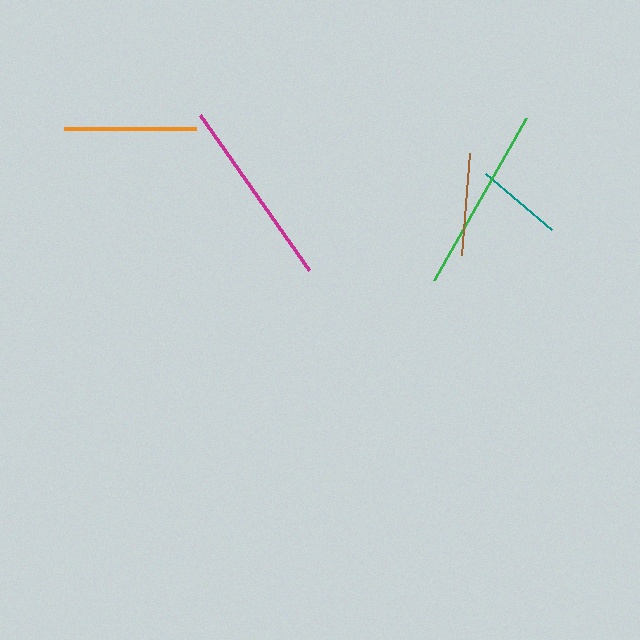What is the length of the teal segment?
The teal segment is approximately 87 pixels long.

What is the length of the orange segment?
The orange segment is approximately 133 pixels long.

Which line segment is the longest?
The magenta line is the longest at approximately 190 pixels.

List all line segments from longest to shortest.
From longest to shortest: magenta, green, orange, brown, teal.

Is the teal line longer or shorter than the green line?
The green line is longer than the teal line.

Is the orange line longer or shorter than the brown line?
The orange line is longer than the brown line.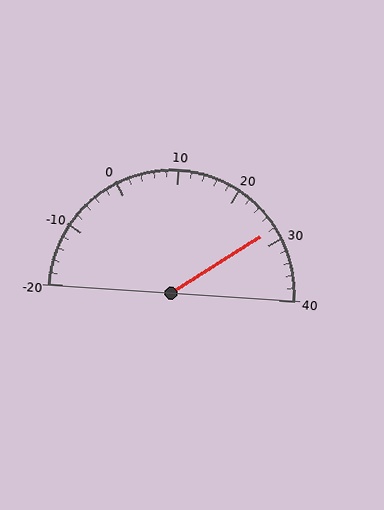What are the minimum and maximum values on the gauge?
The gauge ranges from -20 to 40.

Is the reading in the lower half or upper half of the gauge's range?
The reading is in the upper half of the range (-20 to 40).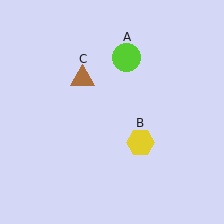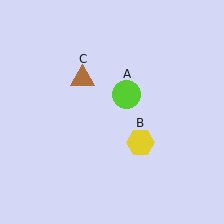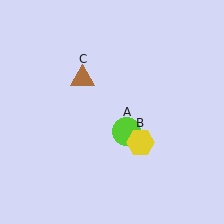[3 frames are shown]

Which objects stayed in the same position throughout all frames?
Yellow hexagon (object B) and brown triangle (object C) remained stationary.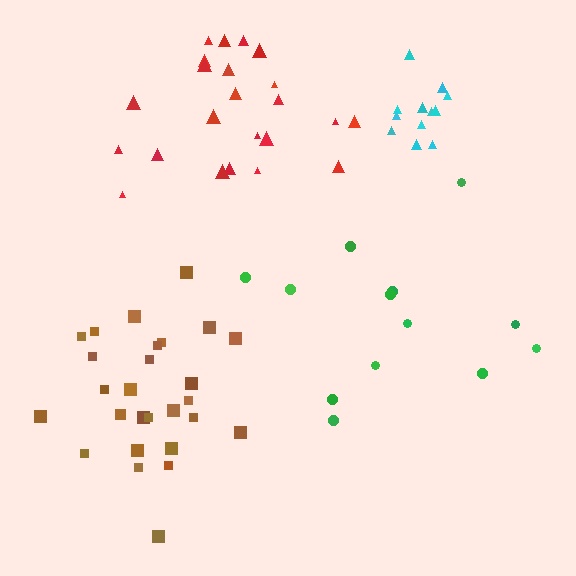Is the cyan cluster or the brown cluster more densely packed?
Cyan.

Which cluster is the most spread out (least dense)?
Green.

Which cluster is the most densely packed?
Cyan.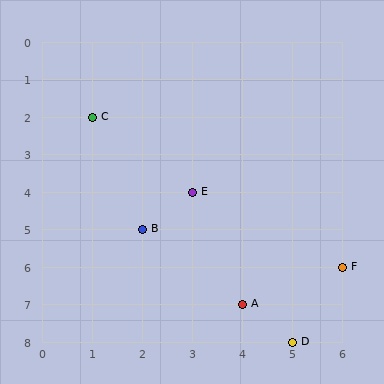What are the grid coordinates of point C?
Point C is at grid coordinates (1, 2).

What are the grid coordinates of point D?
Point D is at grid coordinates (5, 8).